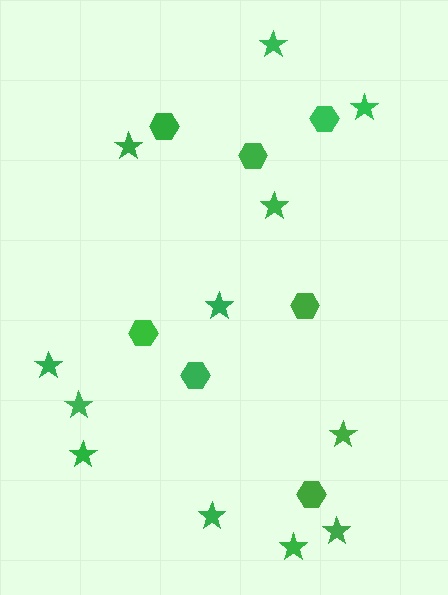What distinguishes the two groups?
There are 2 groups: one group of hexagons (7) and one group of stars (12).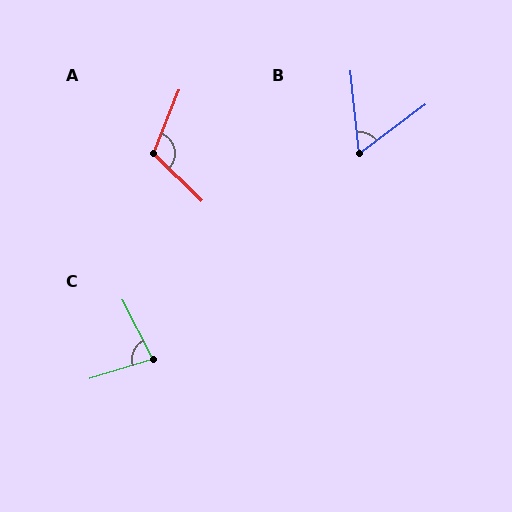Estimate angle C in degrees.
Approximately 79 degrees.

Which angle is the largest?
A, at approximately 112 degrees.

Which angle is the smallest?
B, at approximately 59 degrees.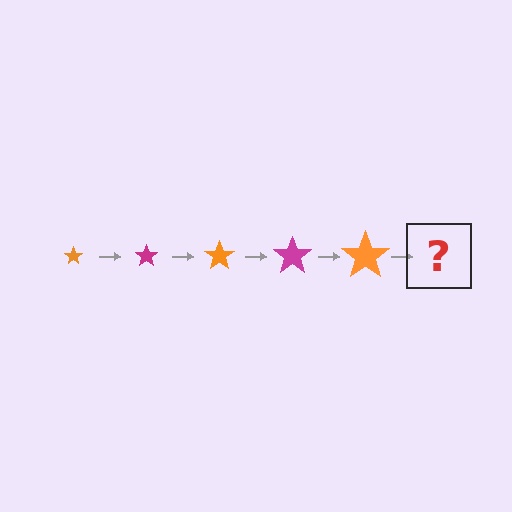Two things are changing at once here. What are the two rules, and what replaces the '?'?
The two rules are that the star grows larger each step and the color cycles through orange and magenta. The '?' should be a magenta star, larger than the previous one.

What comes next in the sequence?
The next element should be a magenta star, larger than the previous one.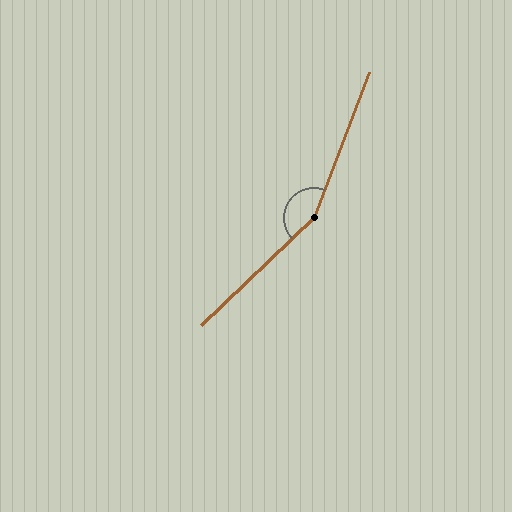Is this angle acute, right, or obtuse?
It is obtuse.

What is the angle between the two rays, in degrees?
Approximately 155 degrees.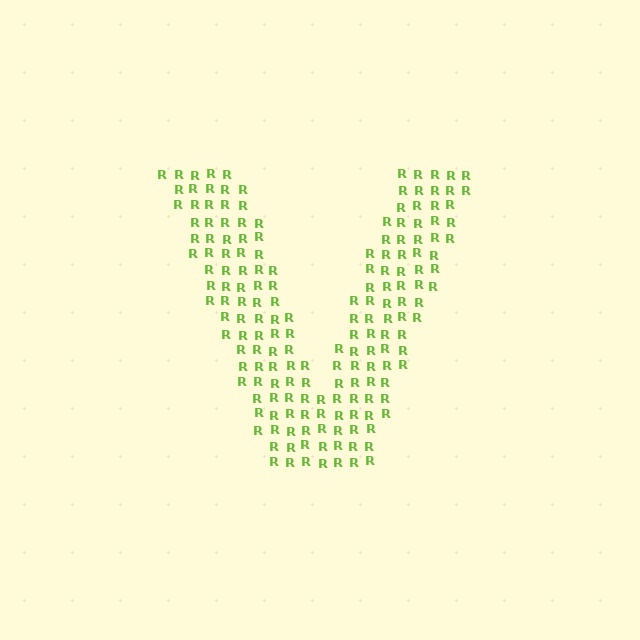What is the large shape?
The large shape is the letter V.